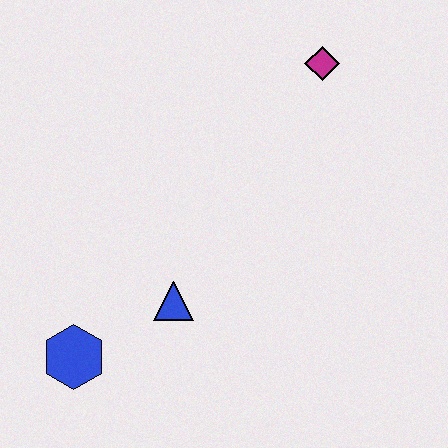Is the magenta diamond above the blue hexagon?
Yes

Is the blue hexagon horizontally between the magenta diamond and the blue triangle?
No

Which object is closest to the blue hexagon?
The blue triangle is closest to the blue hexagon.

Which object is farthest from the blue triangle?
The magenta diamond is farthest from the blue triangle.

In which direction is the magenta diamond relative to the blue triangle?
The magenta diamond is above the blue triangle.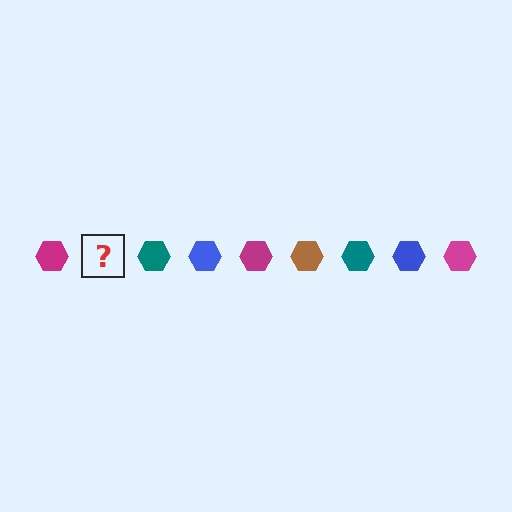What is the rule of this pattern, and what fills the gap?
The rule is that the pattern cycles through magenta, brown, teal, blue hexagons. The gap should be filled with a brown hexagon.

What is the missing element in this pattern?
The missing element is a brown hexagon.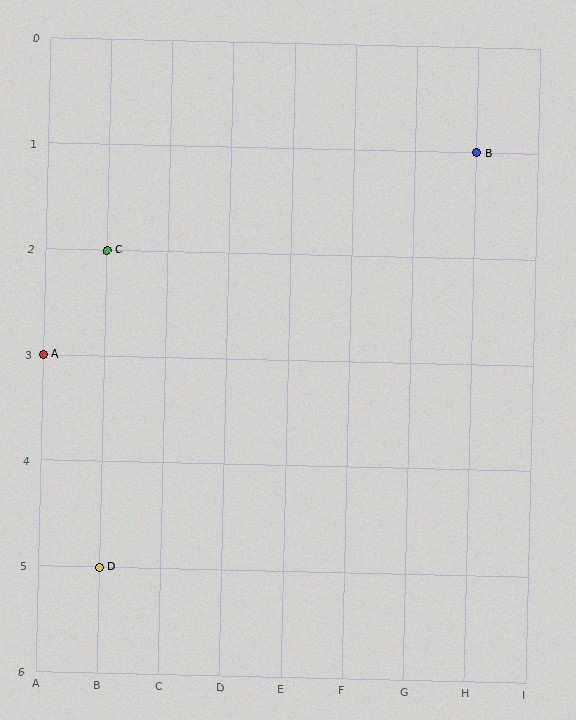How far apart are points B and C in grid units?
Points B and C are 6 columns and 1 row apart (about 6.1 grid units diagonally).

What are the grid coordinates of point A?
Point A is at grid coordinates (A, 3).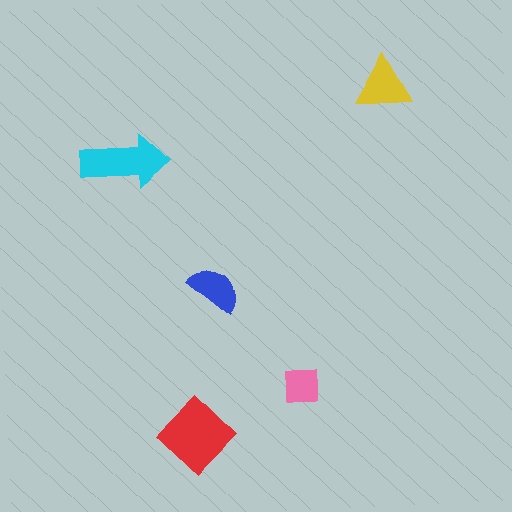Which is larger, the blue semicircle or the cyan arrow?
The cyan arrow.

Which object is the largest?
The red diamond.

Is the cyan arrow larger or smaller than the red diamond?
Smaller.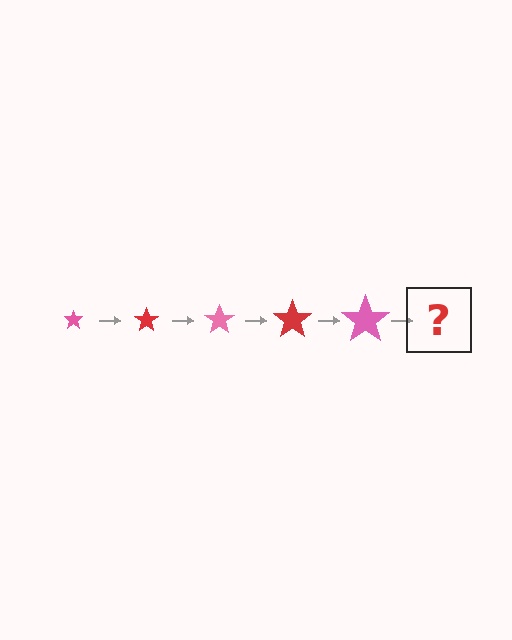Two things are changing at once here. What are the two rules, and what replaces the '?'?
The two rules are that the star grows larger each step and the color cycles through pink and red. The '?' should be a red star, larger than the previous one.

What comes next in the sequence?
The next element should be a red star, larger than the previous one.